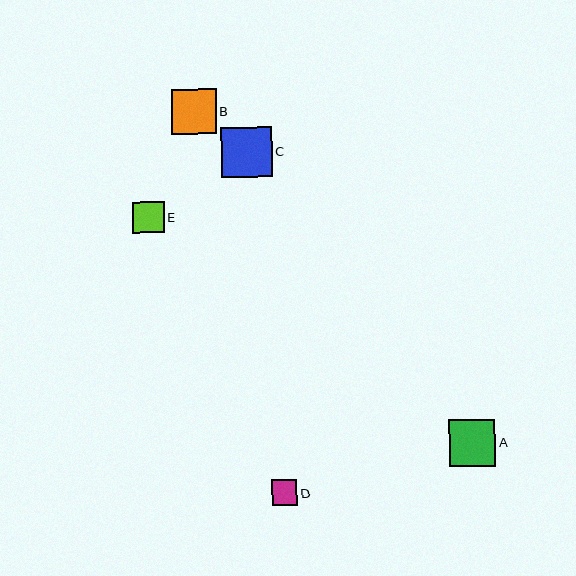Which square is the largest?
Square C is the largest with a size of approximately 51 pixels.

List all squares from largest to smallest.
From largest to smallest: C, A, B, E, D.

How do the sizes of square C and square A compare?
Square C and square A are approximately the same size.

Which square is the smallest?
Square D is the smallest with a size of approximately 25 pixels.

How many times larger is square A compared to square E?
Square A is approximately 1.5 times the size of square E.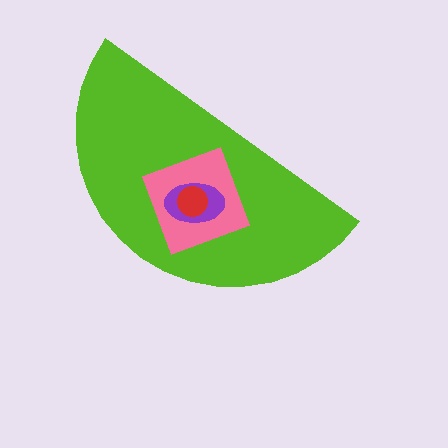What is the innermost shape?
The red circle.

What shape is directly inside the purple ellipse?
The red circle.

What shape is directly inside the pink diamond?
The purple ellipse.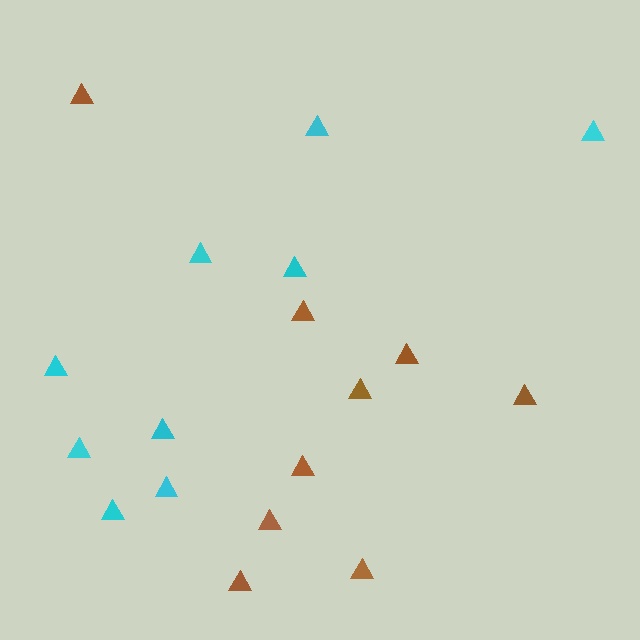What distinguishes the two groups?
There are 2 groups: one group of brown triangles (9) and one group of cyan triangles (9).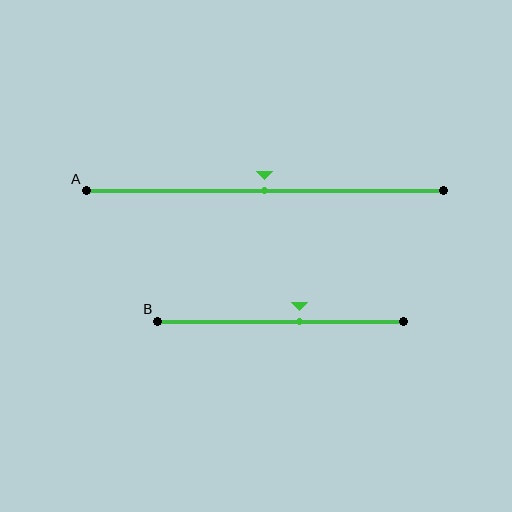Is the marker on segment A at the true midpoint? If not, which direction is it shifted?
Yes, the marker on segment A is at the true midpoint.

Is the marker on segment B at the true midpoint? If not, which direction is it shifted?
No, the marker on segment B is shifted to the right by about 7% of the segment length.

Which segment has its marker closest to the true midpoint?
Segment A has its marker closest to the true midpoint.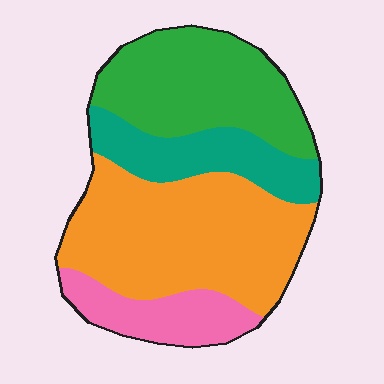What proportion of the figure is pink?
Pink covers 13% of the figure.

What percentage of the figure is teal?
Teal covers about 15% of the figure.